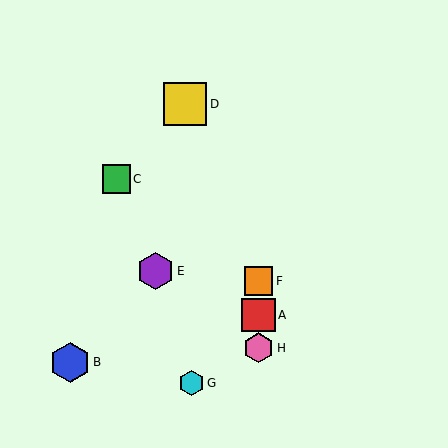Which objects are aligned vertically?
Objects A, F, H are aligned vertically.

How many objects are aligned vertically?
3 objects (A, F, H) are aligned vertically.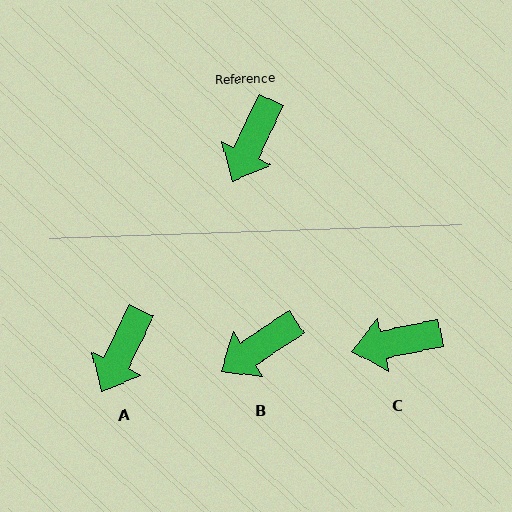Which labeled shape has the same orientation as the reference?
A.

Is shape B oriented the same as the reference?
No, it is off by about 31 degrees.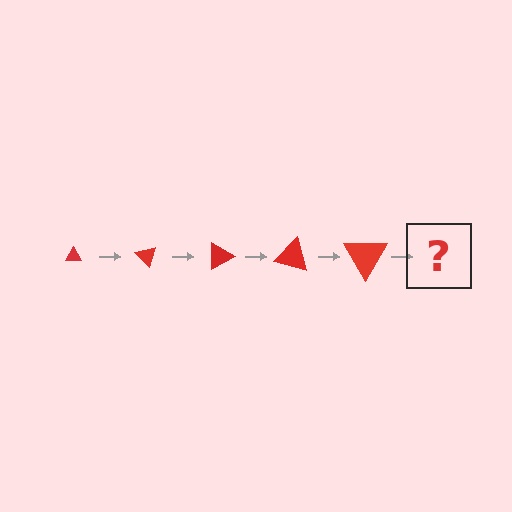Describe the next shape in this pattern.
It should be a triangle, larger than the previous one and rotated 225 degrees from the start.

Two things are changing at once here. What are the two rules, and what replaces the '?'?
The two rules are that the triangle grows larger each step and it rotates 45 degrees each step. The '?' should be a triangle, larger than the previous one and rotated 225 degrees from the start.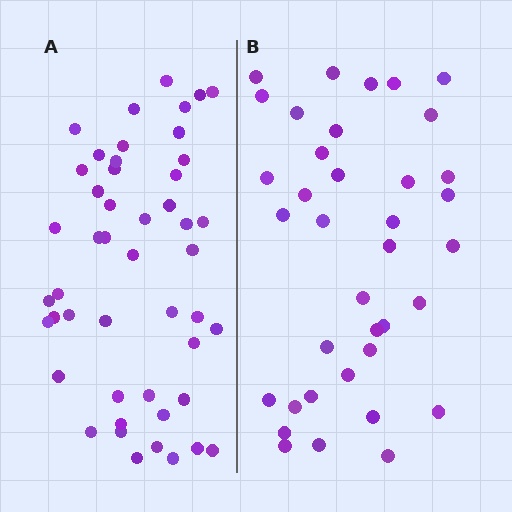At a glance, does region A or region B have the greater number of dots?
Region A (the left region) has more dots.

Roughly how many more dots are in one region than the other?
Region A has roughly 12 or so more dots than region B.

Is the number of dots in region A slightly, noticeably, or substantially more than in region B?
Region A has noticeably more, but not dramatically so. The ratio is roughly 1.3 to 1.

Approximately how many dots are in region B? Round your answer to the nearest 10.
About 40 dots. (The exact count is 37, which rounds to 40.)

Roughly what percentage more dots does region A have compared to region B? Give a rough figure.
About 30% more.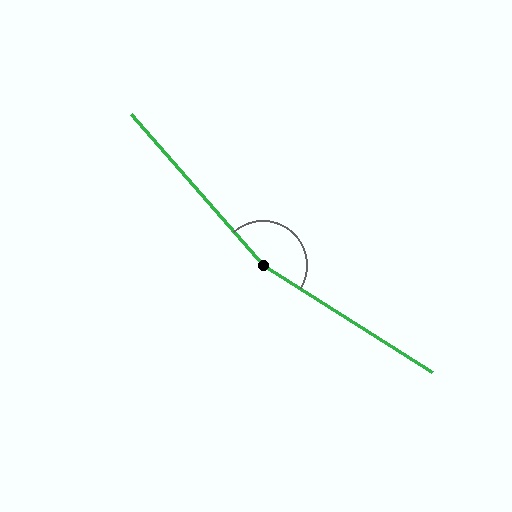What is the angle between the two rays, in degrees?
Approximately 163 degrees.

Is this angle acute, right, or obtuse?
It is obtuse.